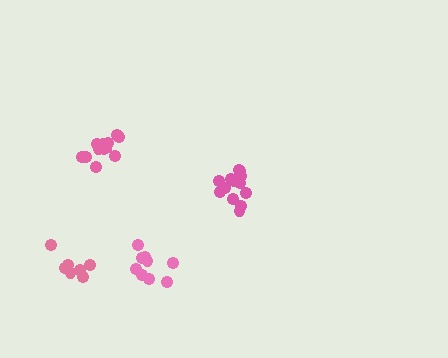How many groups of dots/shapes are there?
There are 4 groups.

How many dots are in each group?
Group 1: 9 dots, Group 2: 13 dots, Group 3: 7 dots, Group 4: 13 dots (42 total).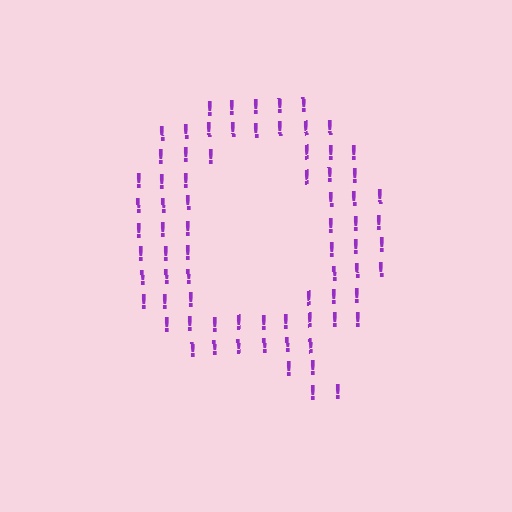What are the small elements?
The small elements are exclamation marks.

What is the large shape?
The large shape is the letter Q.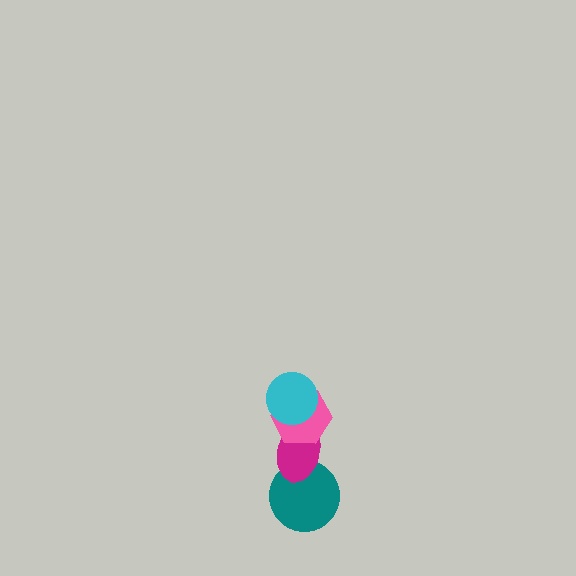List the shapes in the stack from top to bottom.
From top to bottom: the cyan circle, the pink hexagon, the magenta ellipse, the teal circle.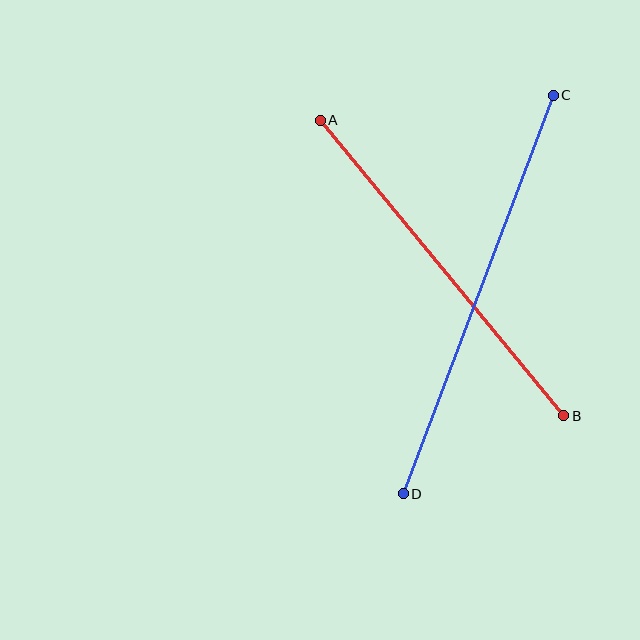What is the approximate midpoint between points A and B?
The midpoint is at approximately (442, 268) pixels.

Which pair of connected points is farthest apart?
Points C and D are farthest apart.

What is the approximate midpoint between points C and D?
The midpoint is at approximately (478, 295) pixels.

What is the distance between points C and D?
The distance is approximately 426 pixels.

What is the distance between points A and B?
The distance is approximately 383 pixels.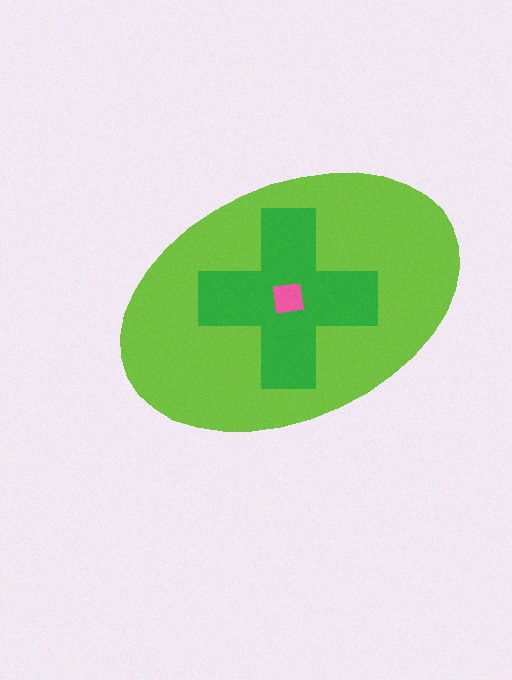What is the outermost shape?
The lime ellipse.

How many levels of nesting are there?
3.